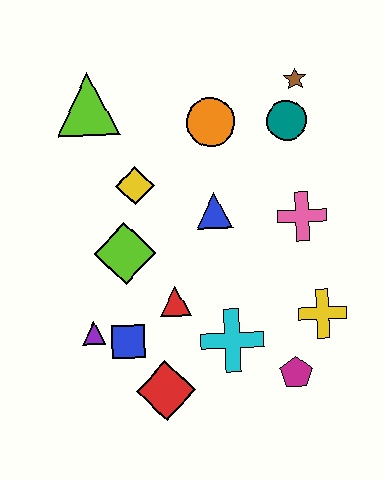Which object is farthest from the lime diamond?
The brown star is farthest from the lime diamond.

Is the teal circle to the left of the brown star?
Yes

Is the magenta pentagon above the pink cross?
No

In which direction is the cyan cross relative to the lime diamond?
The cyan cross is to the right of the lime diamond.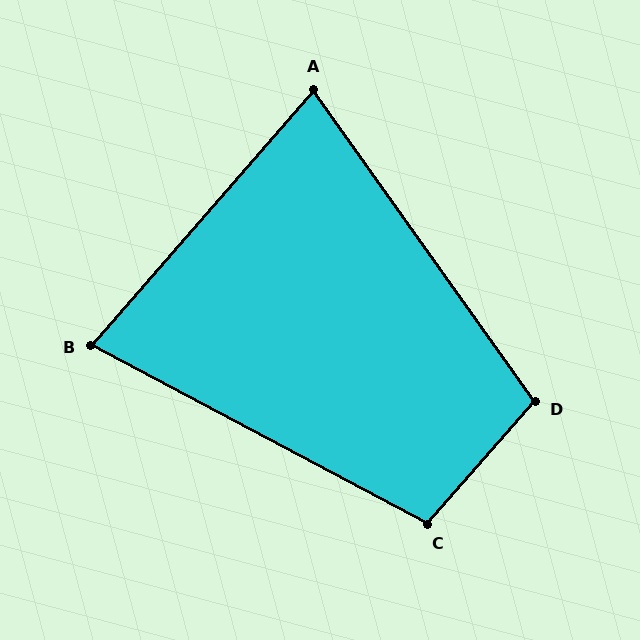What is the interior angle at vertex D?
Approximately 103 degrees (obtuse).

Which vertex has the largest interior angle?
C, at approximately 104 degrees.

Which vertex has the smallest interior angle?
A, at approximately 76 degrees.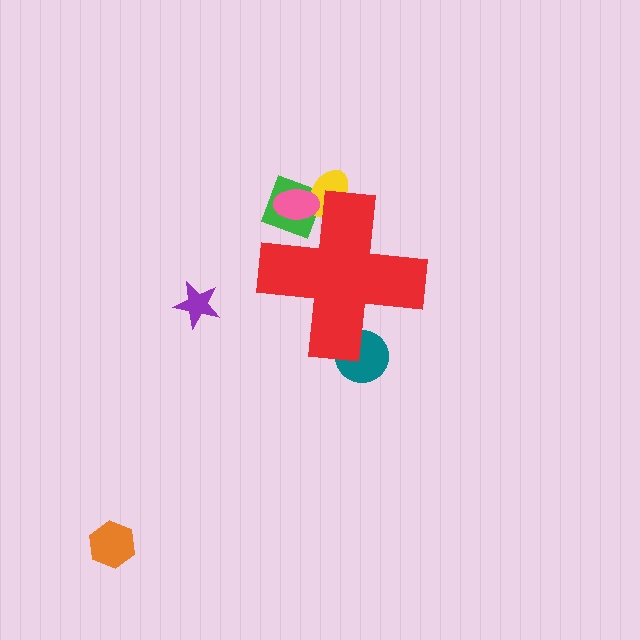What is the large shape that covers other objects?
A red cross.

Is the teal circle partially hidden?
Yes, the teal circle is partially hidden behind the red cross.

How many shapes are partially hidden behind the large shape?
4 shapes are partially hidden.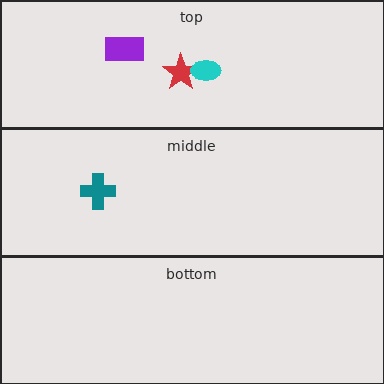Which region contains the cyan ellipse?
The top region.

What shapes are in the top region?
The purple rectangle, the red star, the cyan ellipse.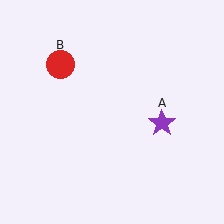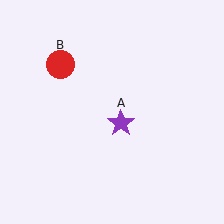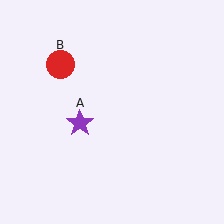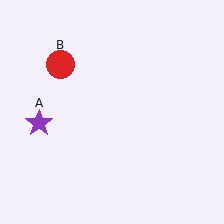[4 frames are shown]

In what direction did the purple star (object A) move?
The purple star (object A) moved left.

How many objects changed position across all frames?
1 object changed position: purple star (object A).